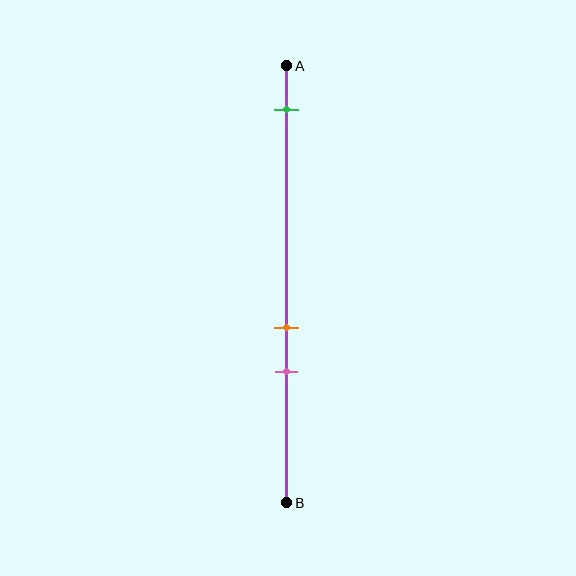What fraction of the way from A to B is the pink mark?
The pink mark is approximately 70% (0.7) of the way from A to B.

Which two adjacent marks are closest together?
The orange and pink marks are the closest adjacent pair.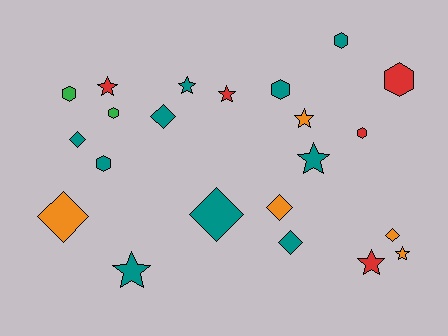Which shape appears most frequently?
Star, with 8 objects.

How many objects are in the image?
There are 22 objects.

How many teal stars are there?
There are 3 teal stars.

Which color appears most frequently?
Teal, with 10 objects.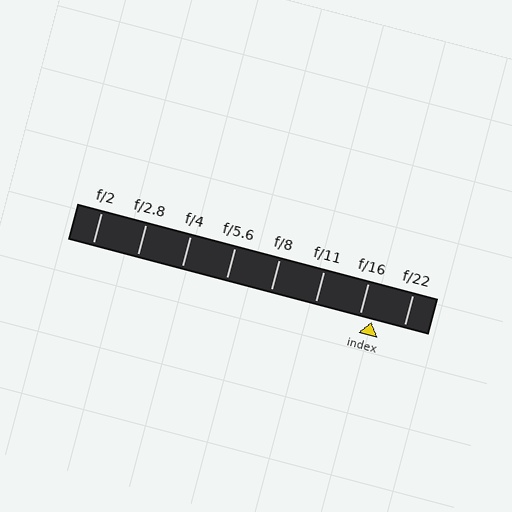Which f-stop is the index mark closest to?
The index mark is closest to f/16.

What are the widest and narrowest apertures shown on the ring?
The widest aperture shown is f/2 and the narrowest is f/22.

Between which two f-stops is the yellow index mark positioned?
The index mark is between f/16 and f/22.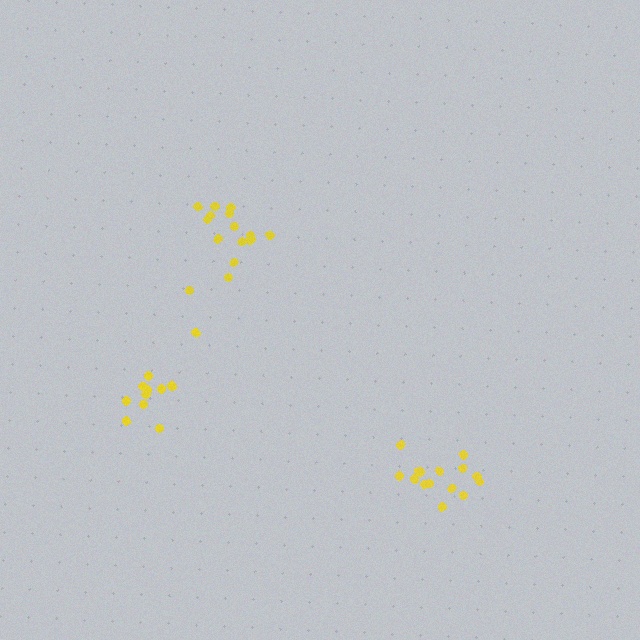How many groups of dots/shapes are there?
There are 3 groups.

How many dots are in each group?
Group 1: 15 dots, Group 2: 11 dots, Group 3: 15 dots (41 total).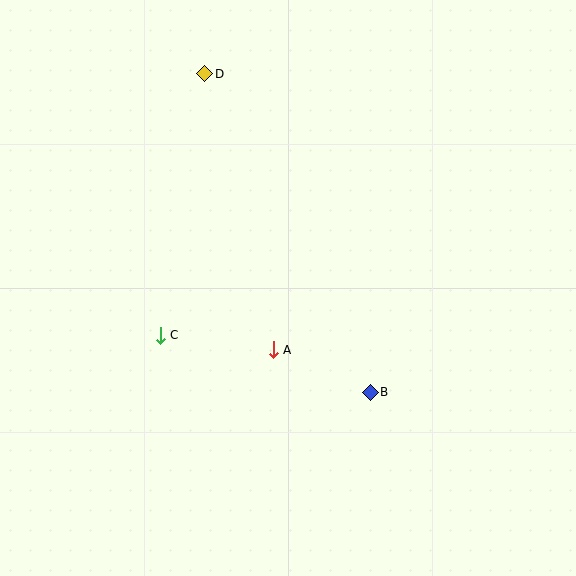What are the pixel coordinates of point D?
Point D is at (205, 74).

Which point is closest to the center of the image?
Point A at (273, 350) is closest to the center.